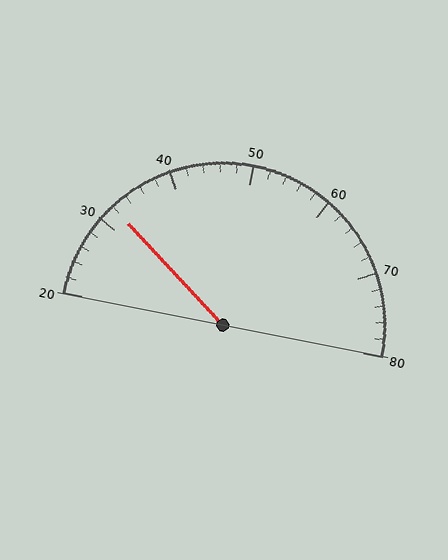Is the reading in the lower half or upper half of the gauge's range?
The reading is in the lower half of the range (20 to 80).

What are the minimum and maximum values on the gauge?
The gauge ranges from 20 to 80.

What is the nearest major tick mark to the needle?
The nearest major tick mark is 30.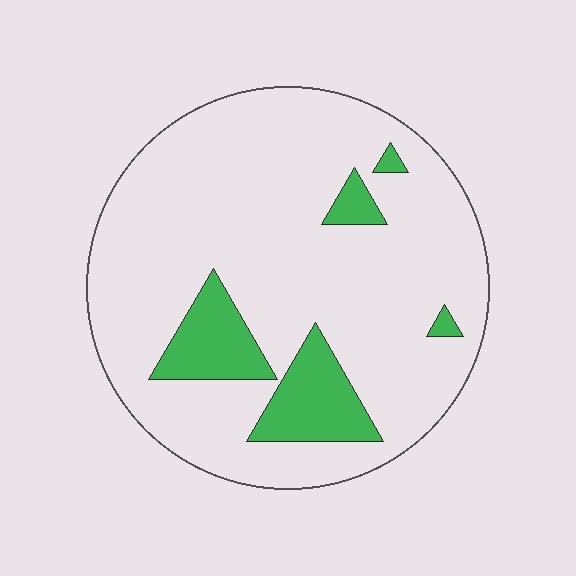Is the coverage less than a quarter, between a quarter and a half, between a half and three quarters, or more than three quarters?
Less than a quarter.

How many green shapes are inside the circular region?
5.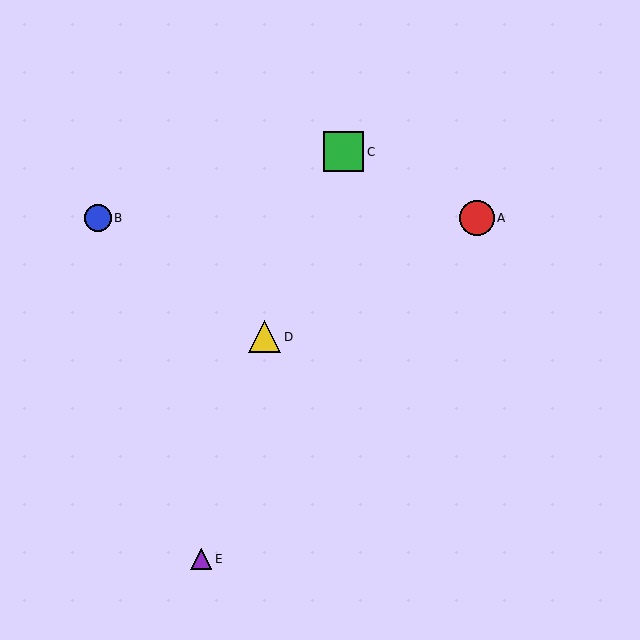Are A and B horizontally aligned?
Yes, both are at y≈218.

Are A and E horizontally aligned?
No, A is at y≈218 and E is at y≈559.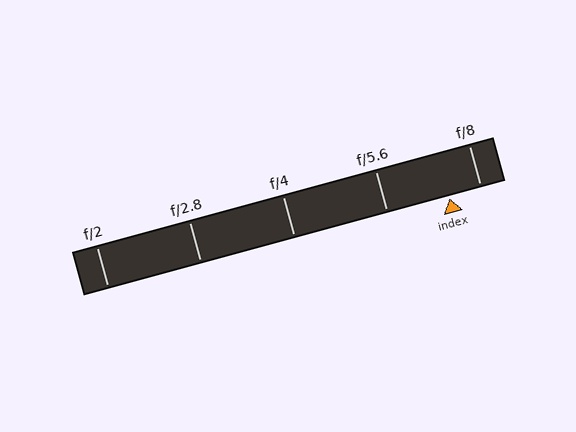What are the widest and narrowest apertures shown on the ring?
The widest aperture shown is f/2 and the narrowest is f/8.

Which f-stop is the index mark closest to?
The index mark is closest to f/8.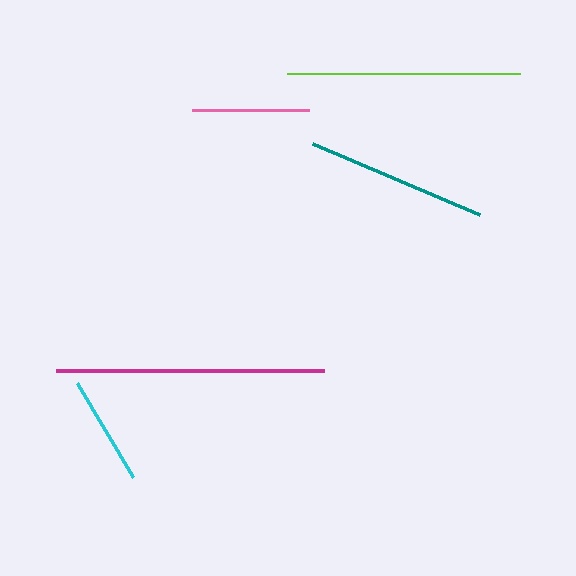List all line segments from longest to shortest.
From longest to shortest: magenta, lime, teal, pink, cyan.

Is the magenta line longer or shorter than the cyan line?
The magenta line is longer than the cyan line.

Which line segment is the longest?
The magenta line is the longest at approximately 268 pixels.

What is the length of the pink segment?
The pink segment is approximately 118 pixels long.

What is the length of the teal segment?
The teal segment is approximately 181 pixels long.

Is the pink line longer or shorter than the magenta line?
The magenta line is longer than the pink line.